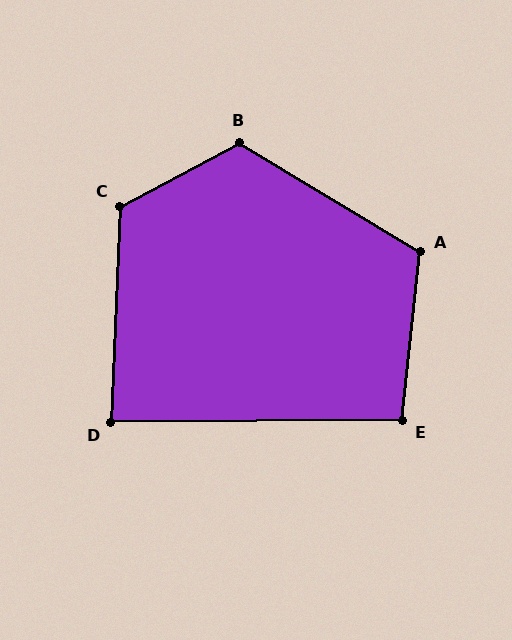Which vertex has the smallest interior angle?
D, at approximately 87 degrees.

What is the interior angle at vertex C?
Approximately 120 degrees (obtuse).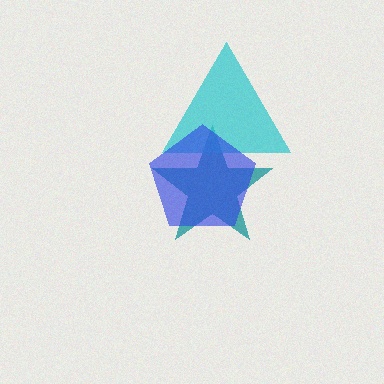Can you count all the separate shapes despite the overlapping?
Yes, there are 3 separate shapes.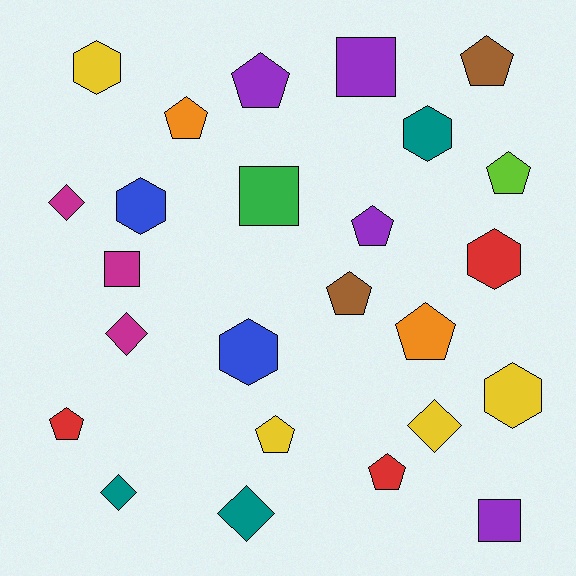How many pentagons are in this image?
There are 10 pentagons.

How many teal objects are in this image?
There are 3 teal objects.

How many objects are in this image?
There are 25 objects.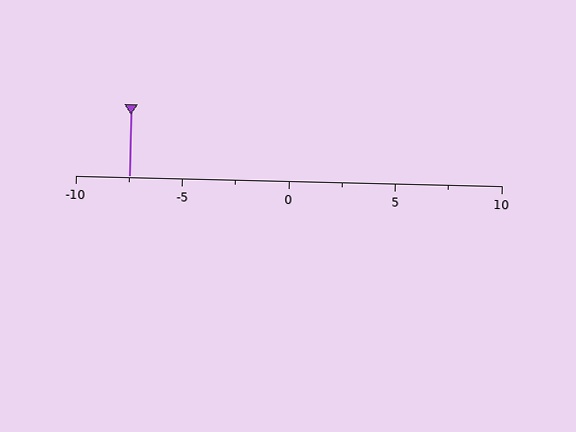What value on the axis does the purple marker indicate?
The marker indicates approximately -7.5.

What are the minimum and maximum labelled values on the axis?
The axis runs from -10 to 10.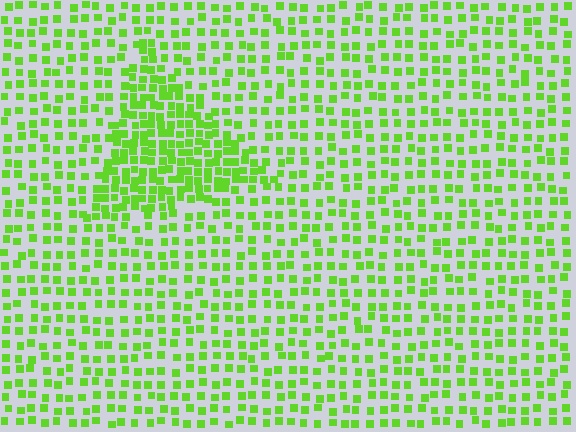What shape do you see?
I see a triangle.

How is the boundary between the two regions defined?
The boundary is defined by a change in element density (approximately 2.0x ratio). All elements are the same color, size, and shape.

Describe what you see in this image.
The image contains small lime elements arranged at two different densities. A triangle-shaped region is visible where the elements are more densely packed than the surrounding area.